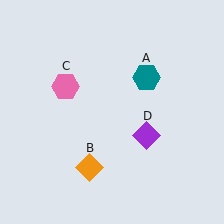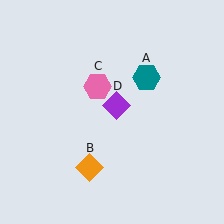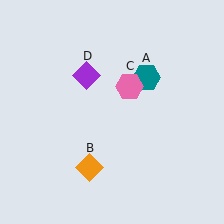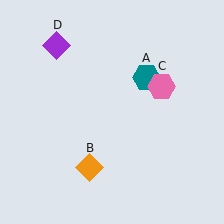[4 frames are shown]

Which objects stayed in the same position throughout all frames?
Teal hexagon (object A) and orange diamond (object B) remained stationary.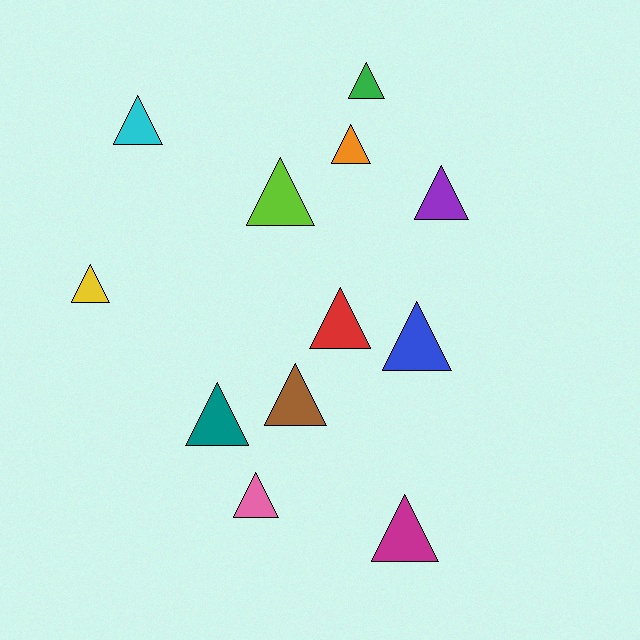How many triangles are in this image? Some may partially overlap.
There are 12 triangles.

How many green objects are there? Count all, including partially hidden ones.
There is 1 green object.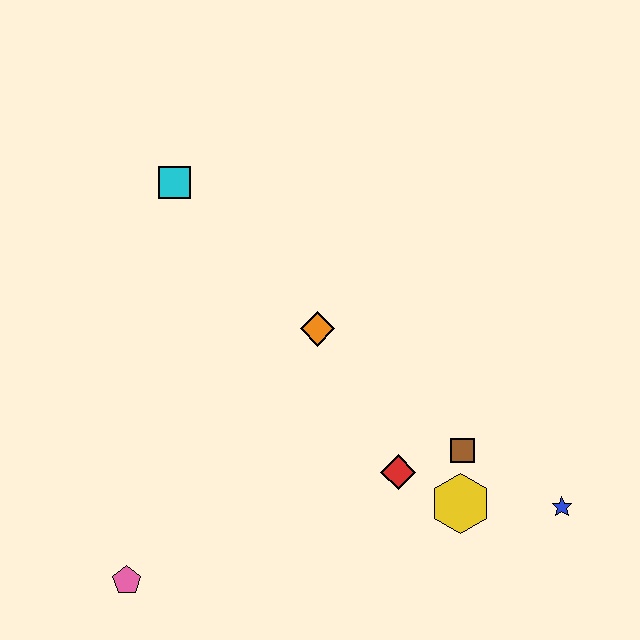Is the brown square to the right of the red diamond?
Yes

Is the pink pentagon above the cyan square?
No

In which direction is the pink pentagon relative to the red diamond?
The pink pentagon is to the left of the red diamond.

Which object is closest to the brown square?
The yellow hexagon is closest to the brown square.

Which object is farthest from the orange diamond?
The pink pentagon is farthest from the orange diamond.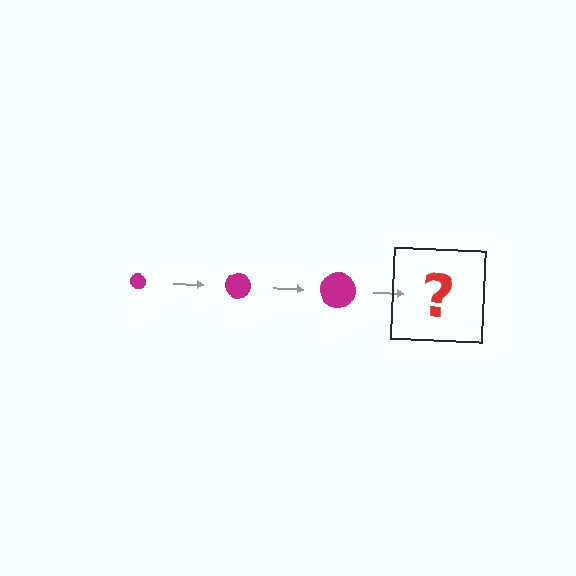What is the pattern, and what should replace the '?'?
The pattern is that the circle gets progressively larger each step. The '?' should be a magenta circle, larger than the previous one.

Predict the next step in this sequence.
The next step is a magenta circle, larger than the previous one.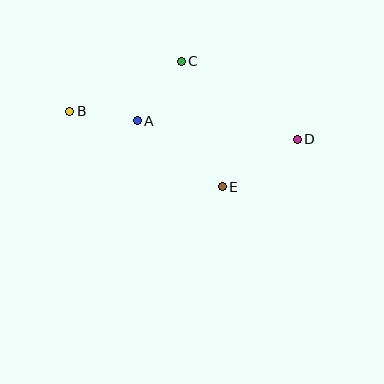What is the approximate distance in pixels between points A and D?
The distance between A and D is approximately 161 pixels.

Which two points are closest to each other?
Points A and B are closest to each other.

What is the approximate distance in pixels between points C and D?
The distance between C and D is approximately 140 pixels.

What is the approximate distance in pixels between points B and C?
The distance between B and C is approximately 122 pixels.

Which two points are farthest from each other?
Points B and D are farthest from each other.